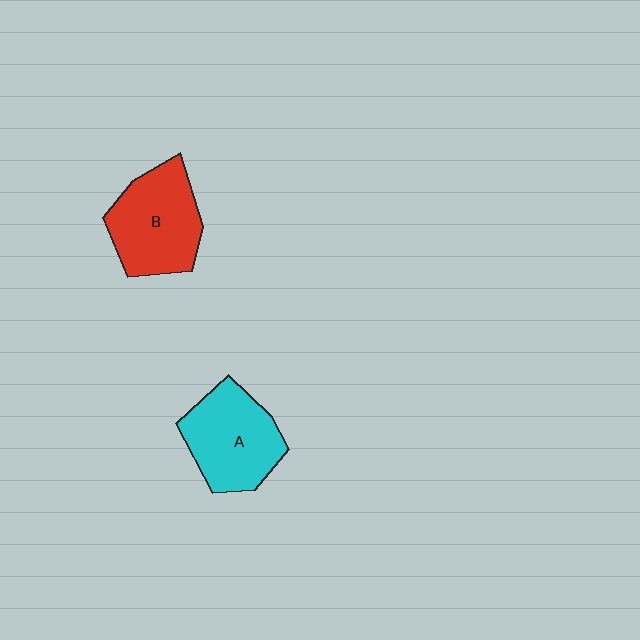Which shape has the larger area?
Shape B (red).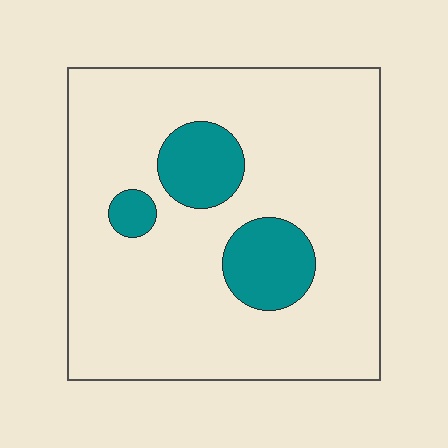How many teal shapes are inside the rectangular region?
3.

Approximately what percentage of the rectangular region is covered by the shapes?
Approximately 15%.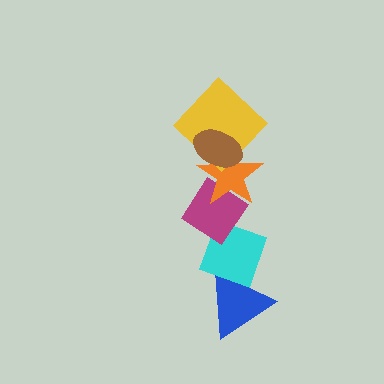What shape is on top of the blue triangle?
The cyan diamond is on top of the blue triangle.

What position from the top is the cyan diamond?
The cyan diamond is 5th from the top.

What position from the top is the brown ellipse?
The brown ellipse is 1st from the top.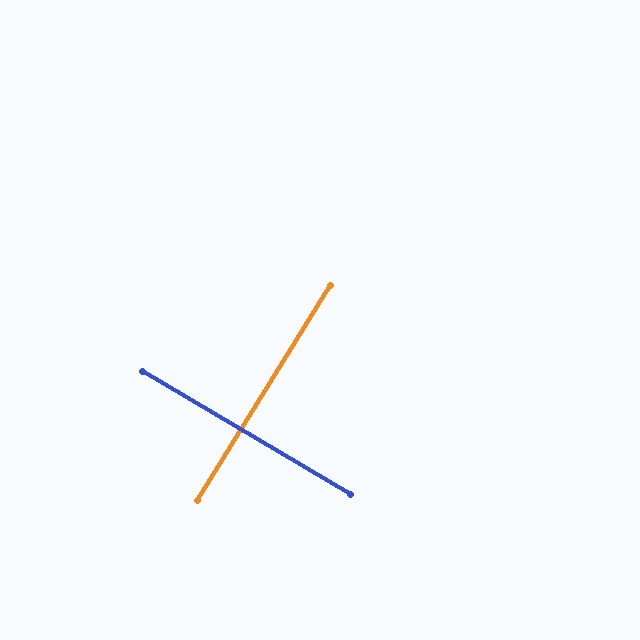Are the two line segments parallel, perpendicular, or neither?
Perpendicular — they meet at approximately 89°.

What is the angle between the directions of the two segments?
Approximately 89 degrees.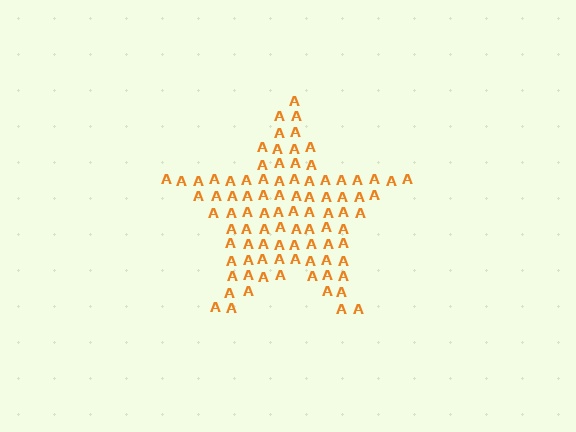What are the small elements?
The small elements are letter A's.